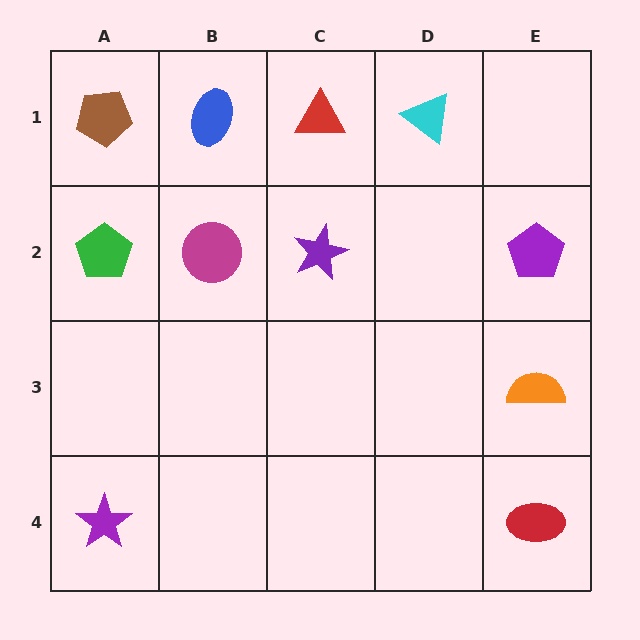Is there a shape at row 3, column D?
No, that cell is empty.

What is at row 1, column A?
A brown pentagon.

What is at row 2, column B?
A magenta circle.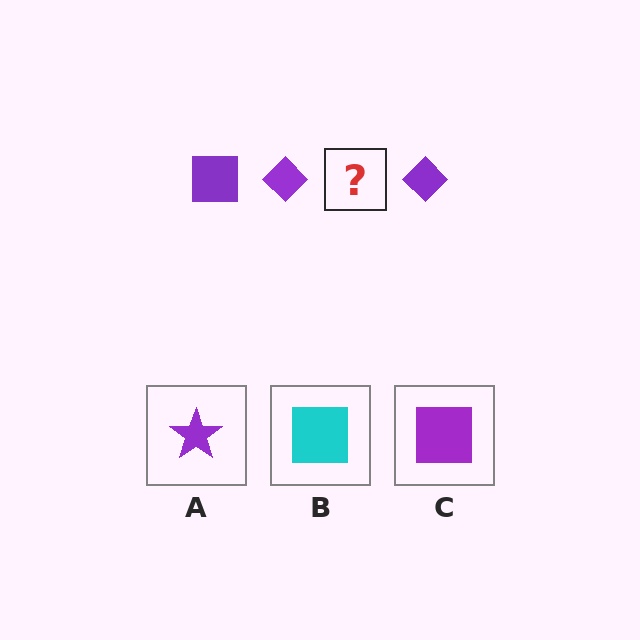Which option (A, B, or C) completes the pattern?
C.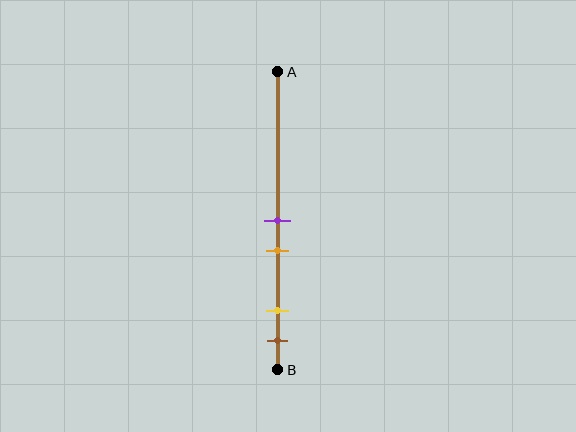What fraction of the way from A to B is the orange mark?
The orange mark is approximately 60% (0.6) of the way from A to B.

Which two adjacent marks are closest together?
The purple and orange marks are the closest adjacent pair.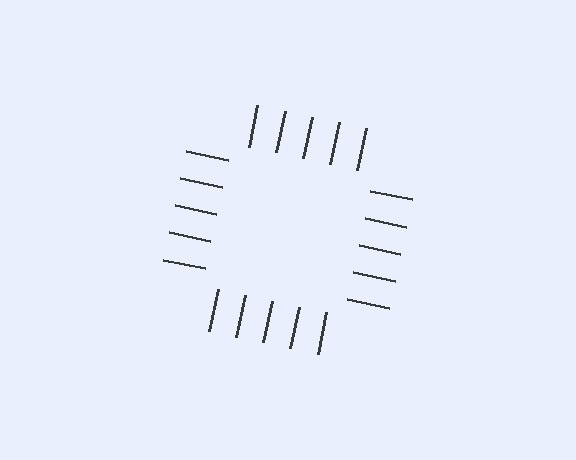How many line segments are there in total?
20 — 5 along each of the 4 edges.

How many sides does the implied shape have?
4 sides — the line-ends trace a square.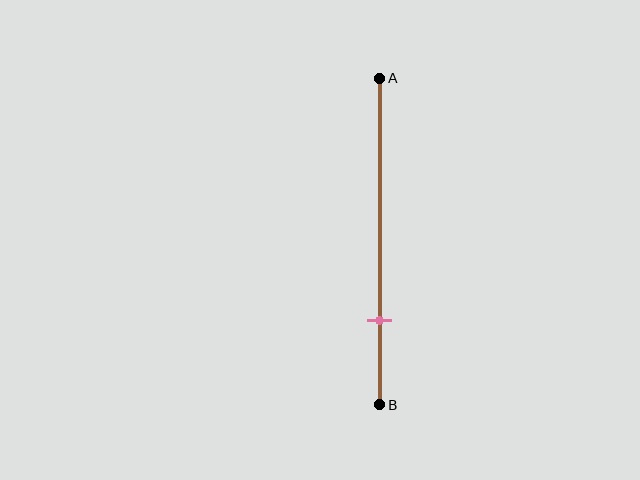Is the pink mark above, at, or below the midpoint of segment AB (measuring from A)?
The pink mark is below the midpoint of segment AB.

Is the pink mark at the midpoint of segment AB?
No, the mark is at about 75% from A, not at the 50% midpoint.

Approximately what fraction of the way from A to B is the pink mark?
The pink mark is approximately 75% of the way from A to B.